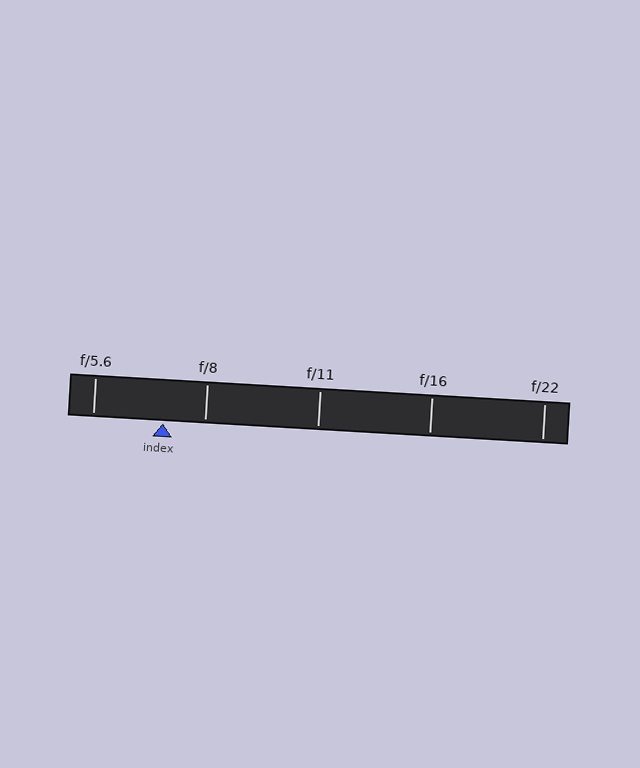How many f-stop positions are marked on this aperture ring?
There are 5 f-stop positions marked.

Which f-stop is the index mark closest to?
The index mark is closest to f/8.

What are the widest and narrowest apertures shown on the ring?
The widest aperture shown is f/5.6 and the narrowest is f/22.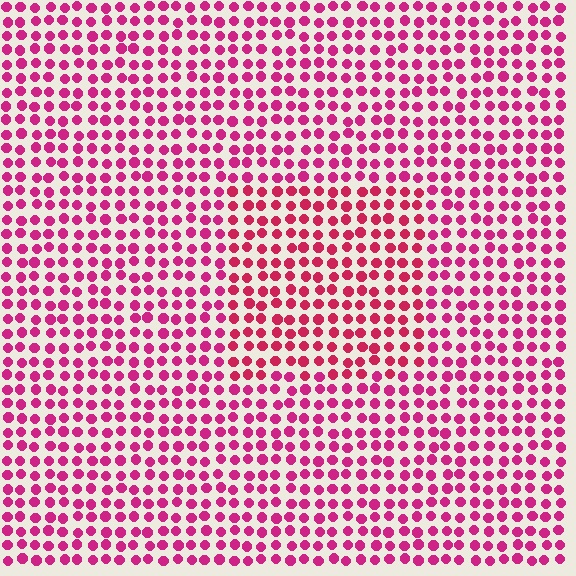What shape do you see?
I see a rectangle.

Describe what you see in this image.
The image is filled with small magenta elements in a uniform arrangement. A rectangle-shaped region is visible where the elements are tinted to a slightly different hue, forming a subtle color boundary.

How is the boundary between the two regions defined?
The boundary is defined purely by a slight shift in hue (about 17 degrees). Spacing, size, and orientation are identical on both sides.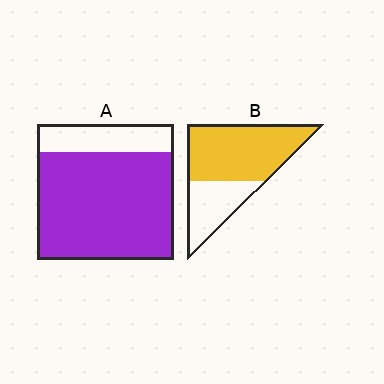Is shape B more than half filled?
Yes.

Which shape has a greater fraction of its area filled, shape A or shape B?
Shape A.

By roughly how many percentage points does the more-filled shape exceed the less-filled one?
By roughly 15 percentage points (A over B).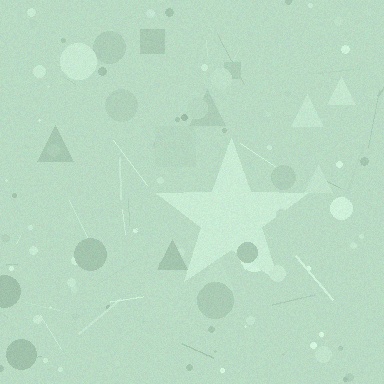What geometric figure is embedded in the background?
A star is embedded in the background.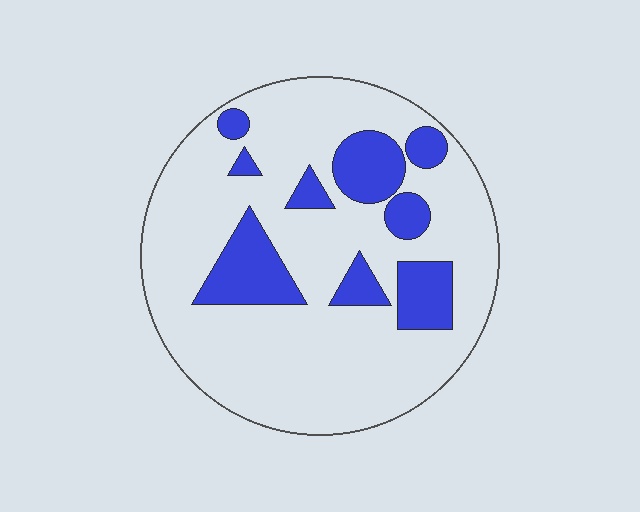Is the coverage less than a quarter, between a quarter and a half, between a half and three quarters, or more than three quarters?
Less than a quarter.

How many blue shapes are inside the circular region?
9.